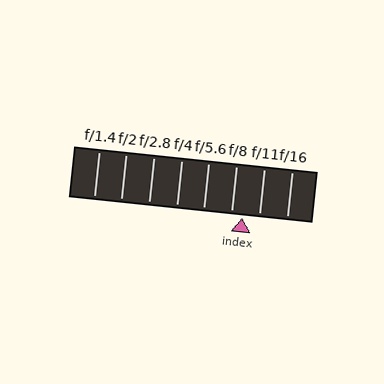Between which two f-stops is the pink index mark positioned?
The index mark is between f/8 and f/11.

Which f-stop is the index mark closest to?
The index mark is closest to f/8.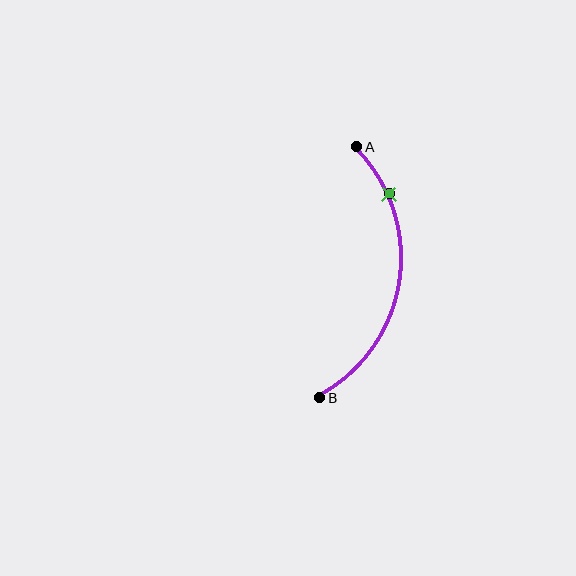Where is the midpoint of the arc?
The arc midpoint is the point on the curve farthest from the straight line joining A and B. It sits to the right of that line.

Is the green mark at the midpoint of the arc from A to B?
No. The green mark lies on the arc but is closer to endpoint A. The arc midpoint would be at the point on the curve equidistant along the arc from both A and B.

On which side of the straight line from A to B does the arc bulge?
The arc bulges to the right of the straight line connecting A and B.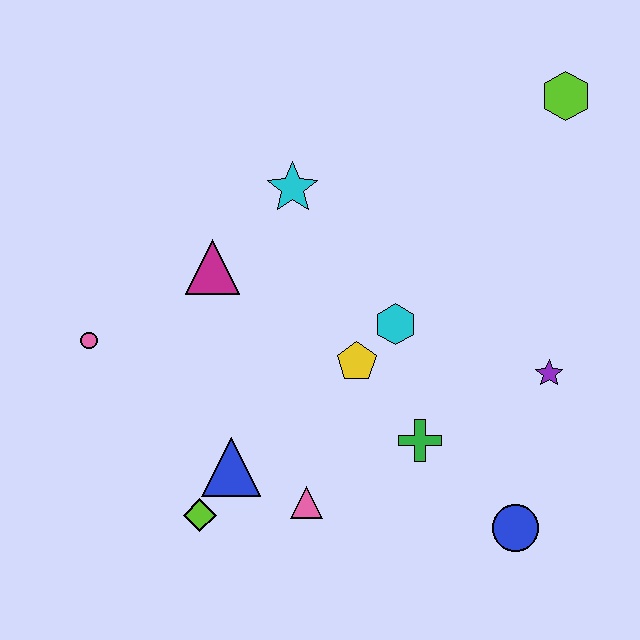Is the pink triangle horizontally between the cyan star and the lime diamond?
No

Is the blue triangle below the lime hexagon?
Yes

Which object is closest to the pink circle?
The magenta triangle is closest to the pink circle.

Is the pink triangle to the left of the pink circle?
No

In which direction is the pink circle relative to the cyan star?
The pink circle is to the left of the cyan star.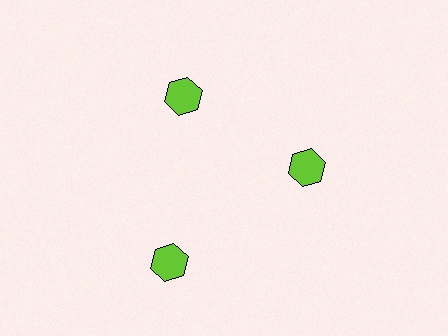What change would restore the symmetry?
The symmetry would be restored by moving it inward, back onto the ring so that all 3 hexagons sit at equal angles and equal distance from the center.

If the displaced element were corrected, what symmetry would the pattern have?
It would have 3-fold rotational symmetry — the pattern would map onto itself every 120 degrees.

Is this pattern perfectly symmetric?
No. The 3 lime hexagons are arranged in a ring, but one element near the 7 o'clock position is pushed outward from the center, breaking the 3-fold rotational symmetry.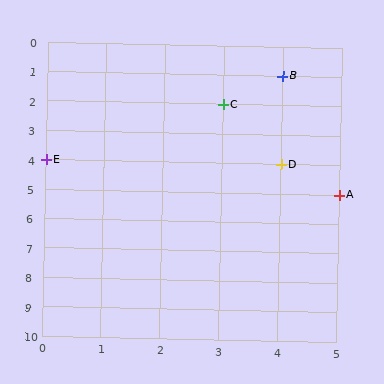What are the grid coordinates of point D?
Point D is at grid coordinates (4, 4).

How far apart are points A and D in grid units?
Points A and D are 1 column and 1 row apart (about 1.4 grid units diagonally).